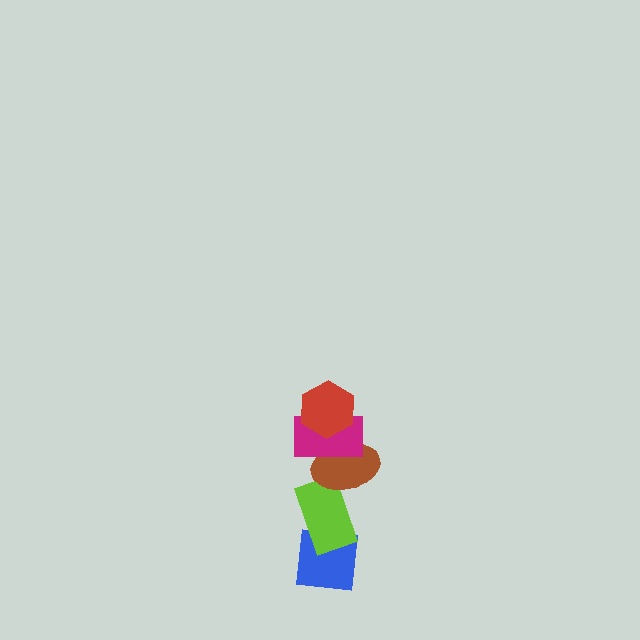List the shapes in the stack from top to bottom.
From top to bottom: the red hexagon, the magenta rectangle, the brown ellipse, the lime rectangle, the blue square.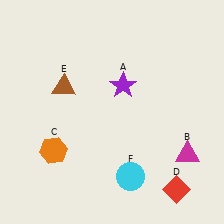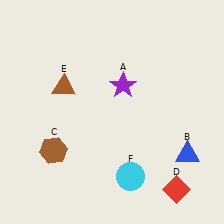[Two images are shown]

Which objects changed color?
B changed from magenta to blue. C changed from orange to brown.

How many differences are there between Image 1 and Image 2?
There are 2 differences between the two images.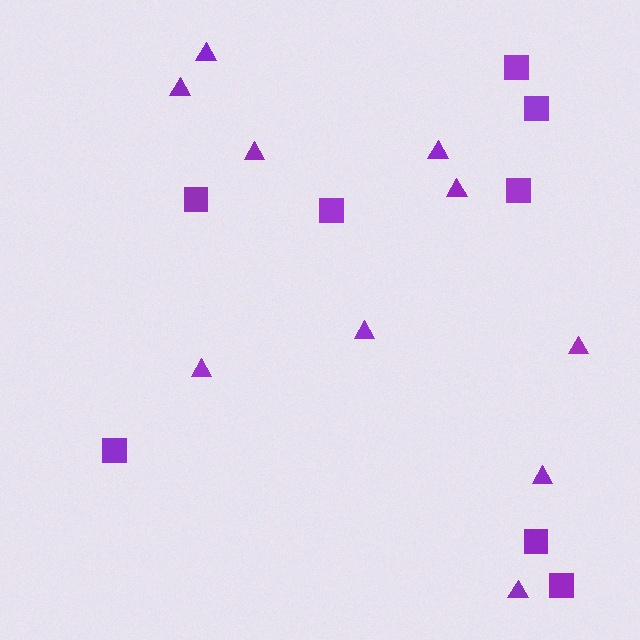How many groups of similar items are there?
There are 2 groups: one group of squares (8) and one group of triangles (10).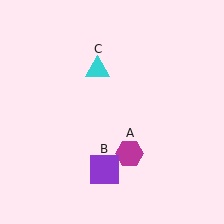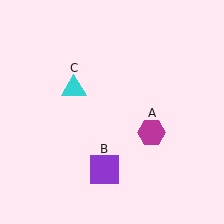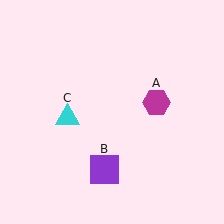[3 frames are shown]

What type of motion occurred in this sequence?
The magenta hexagon (object A), cyan triangle (object C) rotated counterclockwise around the center of the scene.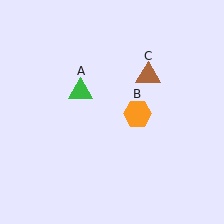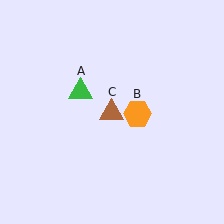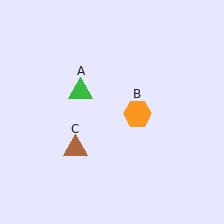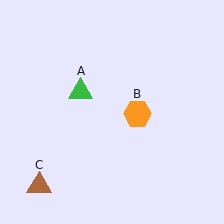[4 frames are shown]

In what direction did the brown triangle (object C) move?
The brown triangle (object C) moved down and to the left.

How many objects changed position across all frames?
1 object changed position: brown triangle (object C).